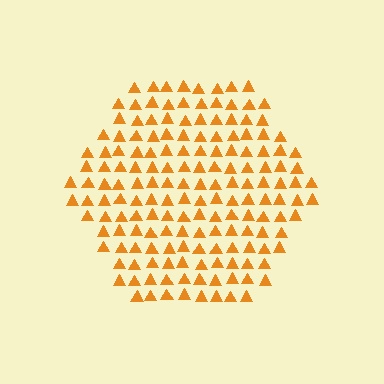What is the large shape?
The large shape is a hexagon.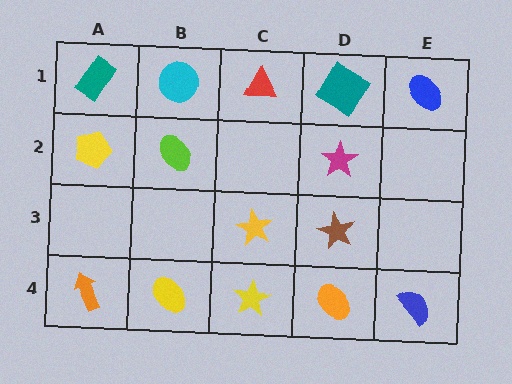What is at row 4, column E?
A blue semicircle.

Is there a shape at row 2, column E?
No, that cell is empty.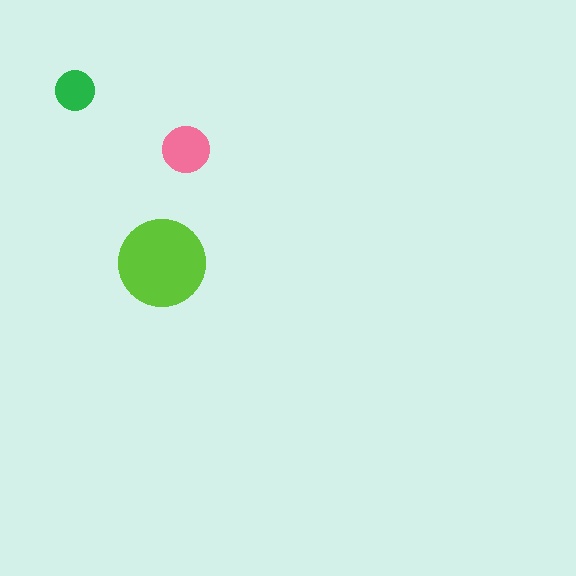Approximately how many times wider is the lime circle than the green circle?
About 2 times wider.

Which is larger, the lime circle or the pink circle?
The lime one.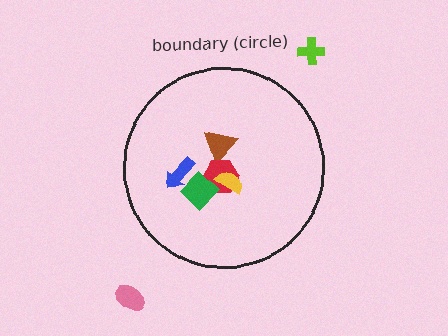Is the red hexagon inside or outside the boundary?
Inside.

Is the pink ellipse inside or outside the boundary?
Outside.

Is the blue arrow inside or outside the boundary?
Inside.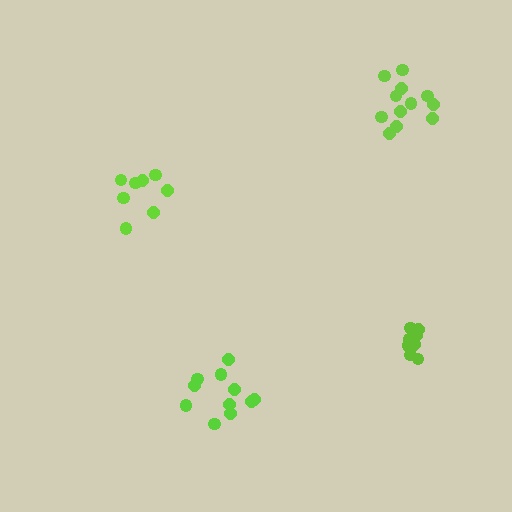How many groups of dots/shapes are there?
There are 4 groups.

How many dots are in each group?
Group 1: 8 dots, Group 2: 8 dots, Group 3: 12 dots, Group 4: 11 dots (39 total).